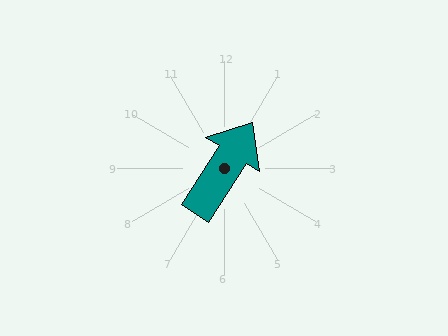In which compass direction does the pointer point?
Northeast.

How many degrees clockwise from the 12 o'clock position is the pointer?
Approximately 32 degrees.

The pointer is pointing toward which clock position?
Roughly 1 o'clock.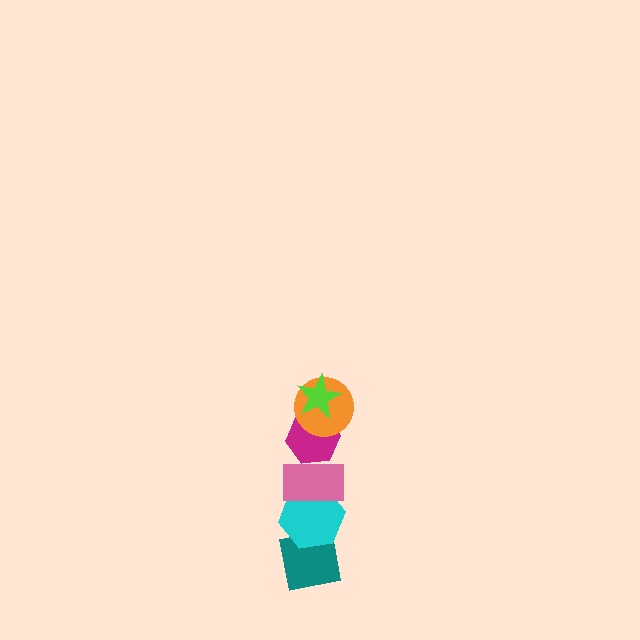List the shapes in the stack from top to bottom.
From top to bottom: the lime star, the orange circle, the magenta hexagon, the pink rectangle, the cyan hexagon, the teal square.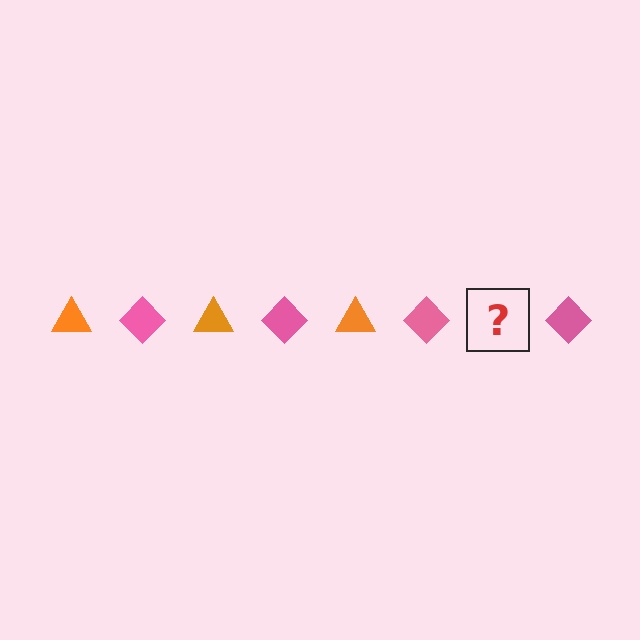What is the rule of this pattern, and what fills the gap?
The rule is that the pattern alternates between orange triangle and pink diamond. The gap should be filled with an orange triangle.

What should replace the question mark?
The question mark should be replaced with an orange triangle.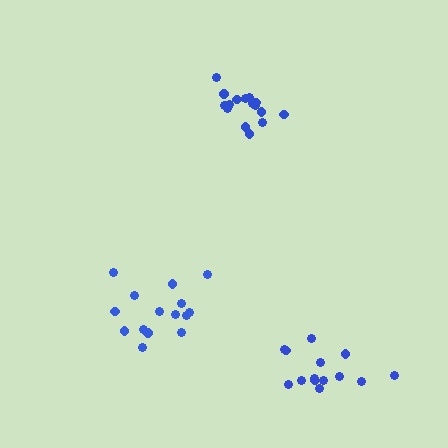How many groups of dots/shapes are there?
There are 3 groups.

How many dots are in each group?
Group 1: 16 dots, Group 2: 14 dots, Group 3: 15 dots (45 total).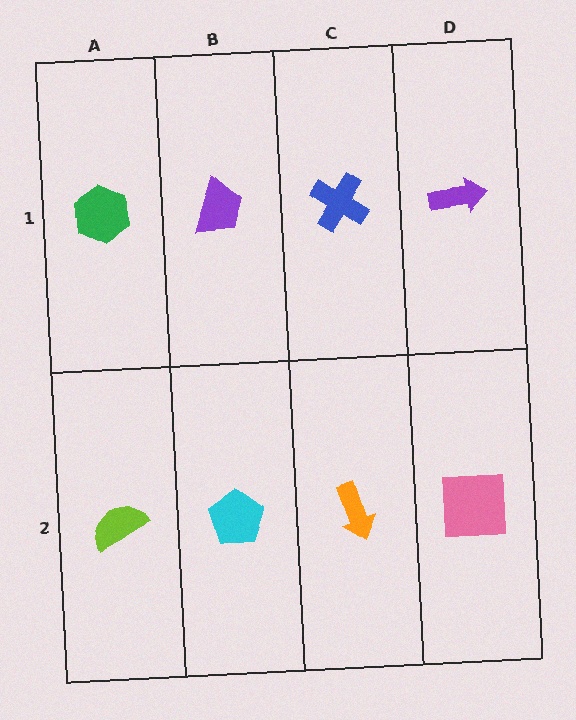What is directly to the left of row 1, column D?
A blue cross.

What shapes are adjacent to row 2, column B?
A purple trapezoid (row 1, column B), a lime semicircle (row 2, column A), an orange arrow (row 2, column C).